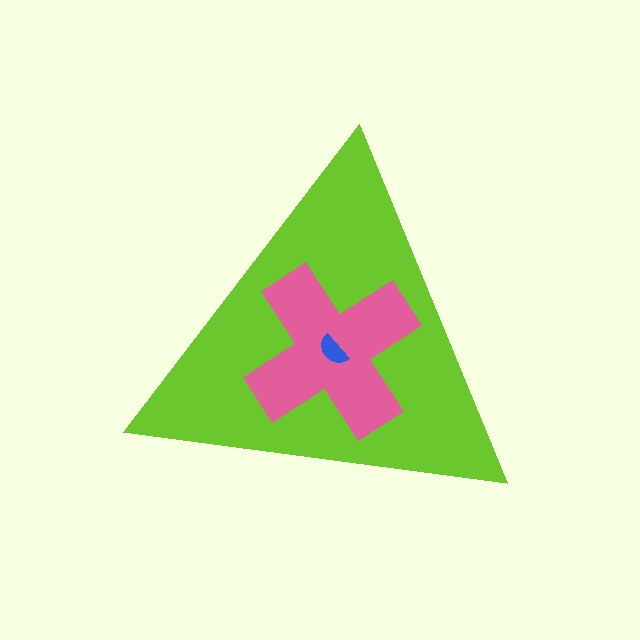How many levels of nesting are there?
3.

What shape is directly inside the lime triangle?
The pink cross.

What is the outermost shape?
The lime triangle.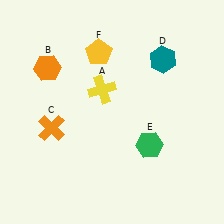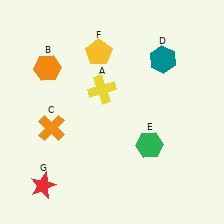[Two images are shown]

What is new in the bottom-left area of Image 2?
A red star (G) was added in the bottom-left area of Image 2.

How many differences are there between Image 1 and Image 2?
There is 1 difference between the two images.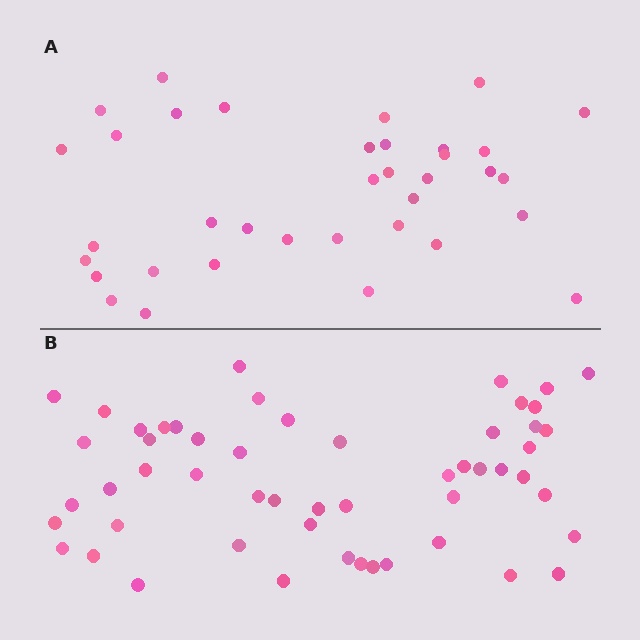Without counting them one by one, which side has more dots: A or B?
Region B (the bottom region) has more dots.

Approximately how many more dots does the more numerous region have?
Region B has approximately 15 more dots than region A.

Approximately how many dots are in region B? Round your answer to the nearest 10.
About 50 dots. (The exact count is 53, which rounds to 50.)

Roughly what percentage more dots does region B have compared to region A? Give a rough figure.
About 45% more.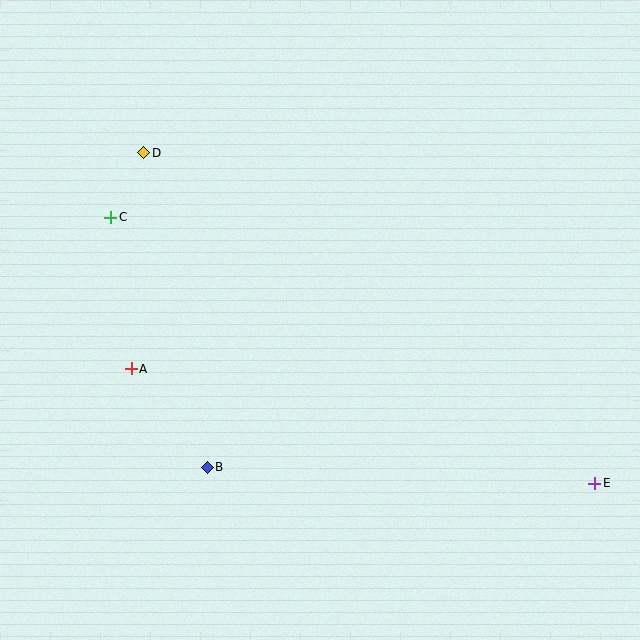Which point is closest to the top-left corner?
Point D is closest to the top-left corner.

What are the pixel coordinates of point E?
Point E is at (595, 483).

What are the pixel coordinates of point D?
Point D is at (144, 153).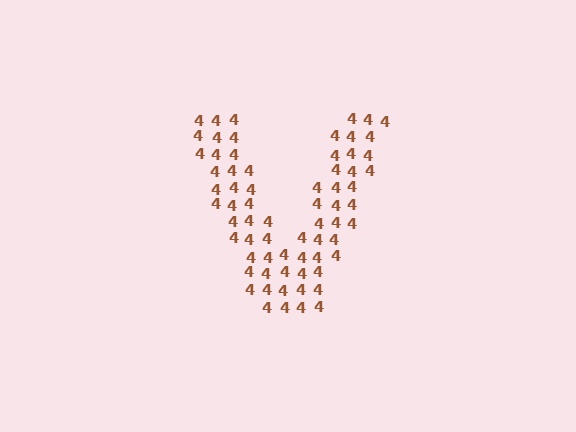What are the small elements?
The small elements are digit 4's.